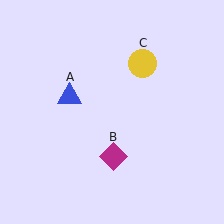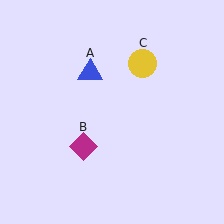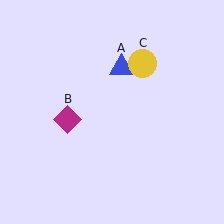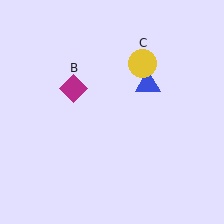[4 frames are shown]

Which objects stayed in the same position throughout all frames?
Yellow circle (object C) remained stationary.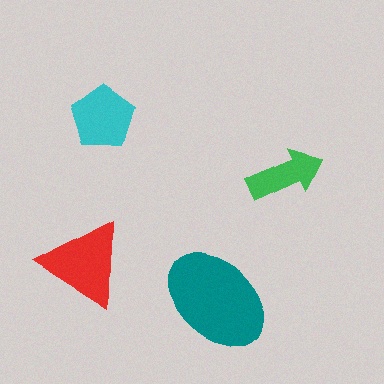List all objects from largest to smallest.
The teal ellipse, the red triangle, the cyan pentagon, the green arrow.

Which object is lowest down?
The teal ellipse is bottommost.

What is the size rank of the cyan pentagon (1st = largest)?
3rd.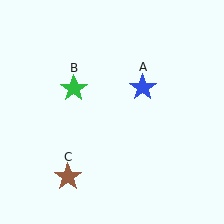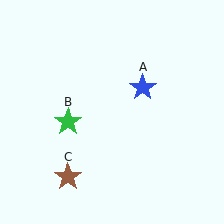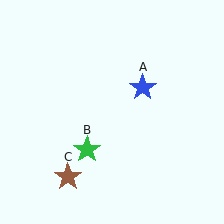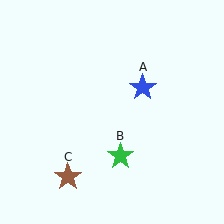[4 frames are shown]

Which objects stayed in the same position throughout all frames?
Blue star (object A) and brown star (object C) remained stationary.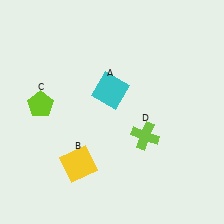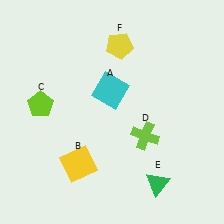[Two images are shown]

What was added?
A green triangle (E), a yellow pentagon (F) were added in Image 2.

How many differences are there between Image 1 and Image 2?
There are 2 differences between the two images.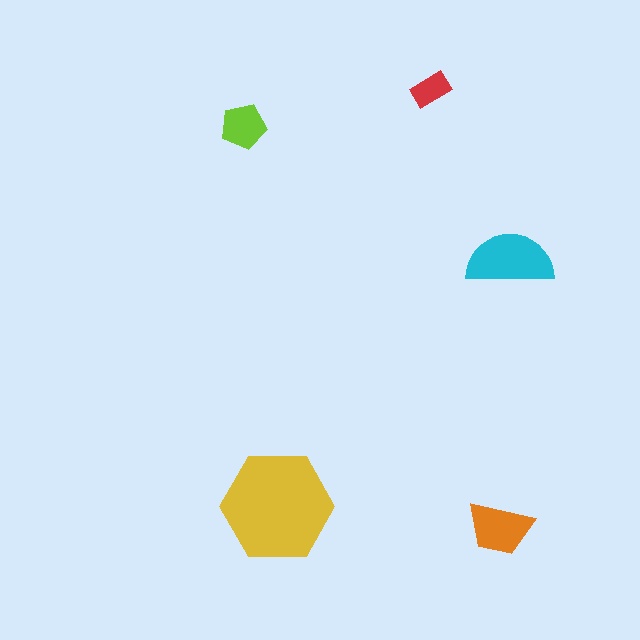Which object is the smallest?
The red rectangle.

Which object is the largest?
The yellow hexagon.